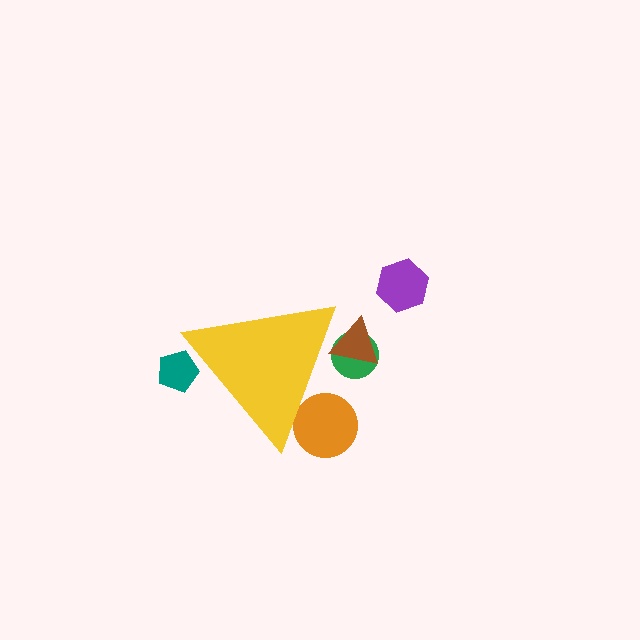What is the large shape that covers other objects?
A yellow triangle.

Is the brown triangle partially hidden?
Yes, the brown triangle is partially hidden behind the yellow triangle.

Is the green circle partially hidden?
Yes, the green circle is partially hidden behind the yellow triangle.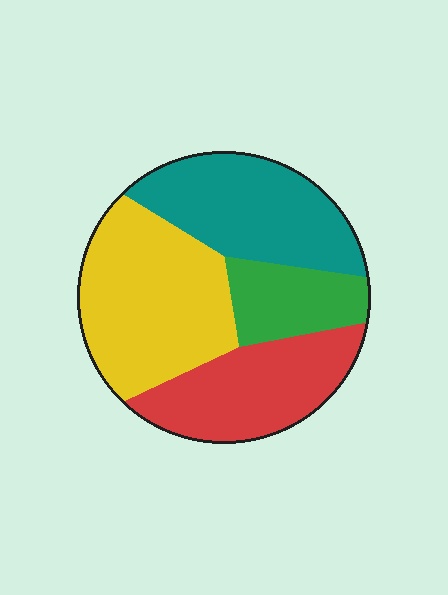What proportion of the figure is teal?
Teal covers around 30% of the figure.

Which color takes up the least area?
Green, at roughly 15%.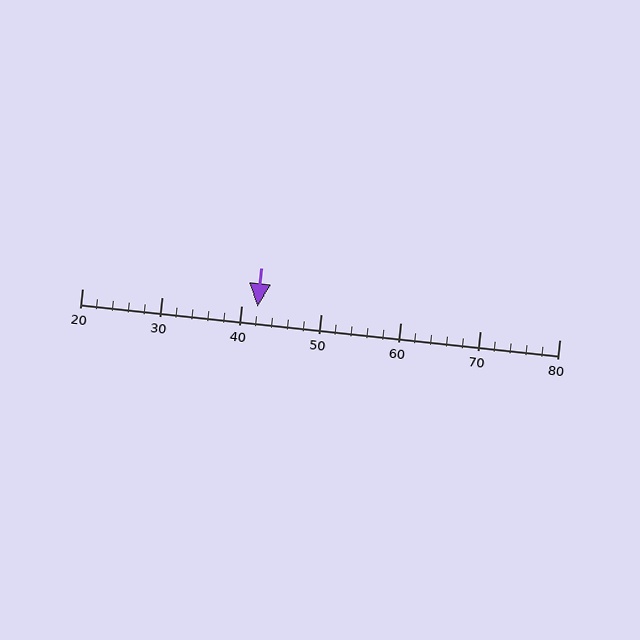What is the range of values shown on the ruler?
The ruler shows values from 20 to 80.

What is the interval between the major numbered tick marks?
The major tick marks are spaced 10 units apart.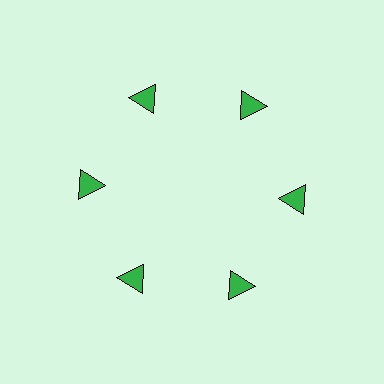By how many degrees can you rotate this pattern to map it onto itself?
The pattern maps onto itself every 60 degrees of rotation.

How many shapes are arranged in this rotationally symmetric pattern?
There are 6 shapes, arranged in 6 groups of 1.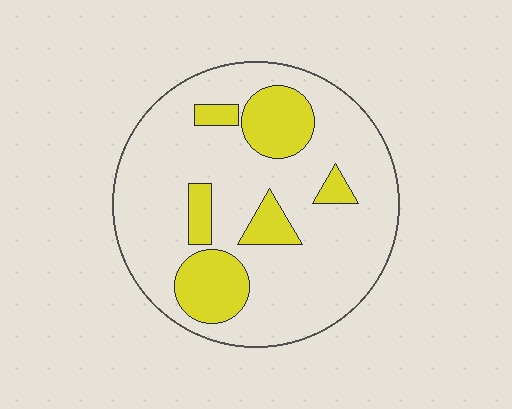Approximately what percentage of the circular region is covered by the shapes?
Approximately 20%.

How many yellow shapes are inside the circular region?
6.